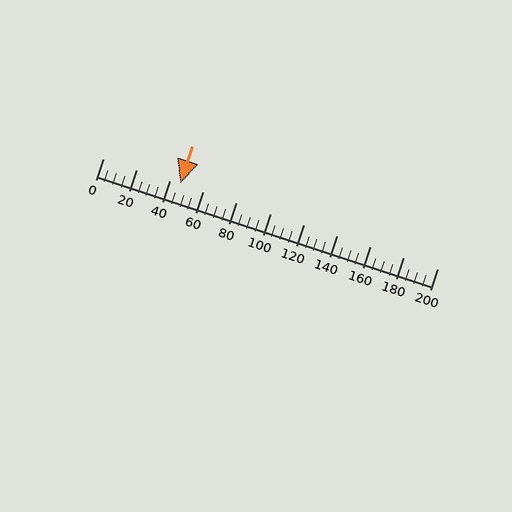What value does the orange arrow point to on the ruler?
The orange arrow points to approximately 46.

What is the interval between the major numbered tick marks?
The major tick marks are spaced 20 units apart.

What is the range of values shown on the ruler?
The ruler shows values from 0 to 200.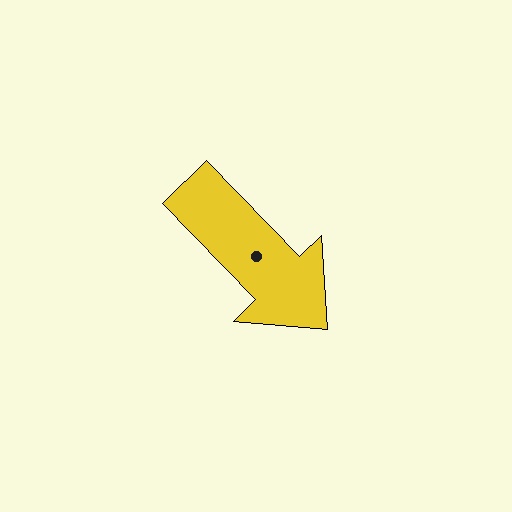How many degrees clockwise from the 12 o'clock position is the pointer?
Approximately 136 degrees.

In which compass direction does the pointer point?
Southeast.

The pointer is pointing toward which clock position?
Roughly 5 o'clock.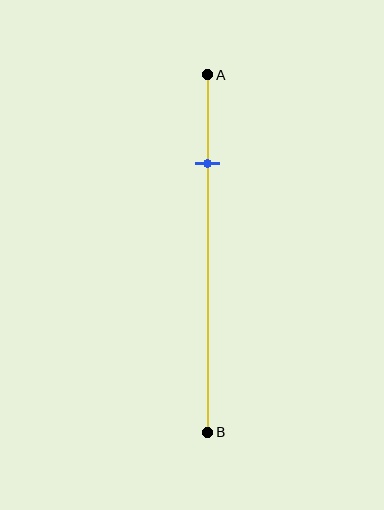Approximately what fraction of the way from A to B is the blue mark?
The blue mark is approximately 25% of the way from A to B.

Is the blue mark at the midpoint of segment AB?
No, the mark is at about 25% from A, not at the 50% midpoint.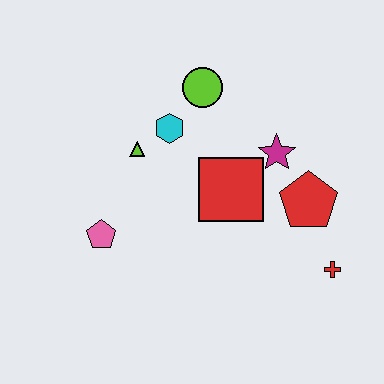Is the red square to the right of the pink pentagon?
Yes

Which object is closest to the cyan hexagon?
The lime triangle is closest to the cyan hexagon.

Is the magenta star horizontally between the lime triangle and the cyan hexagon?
No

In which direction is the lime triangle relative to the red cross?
The lime triangle is to the left of the red cross.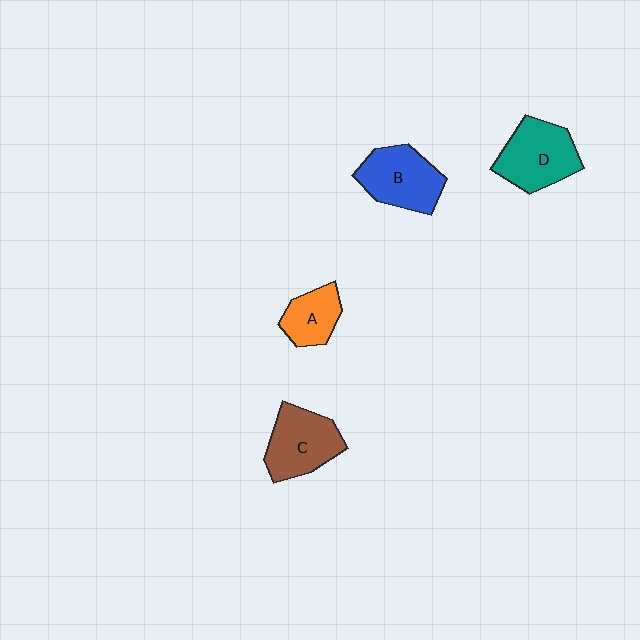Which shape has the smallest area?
Shape A (orange).